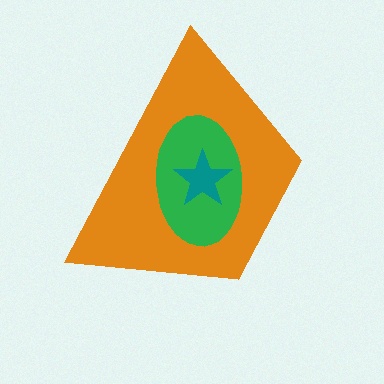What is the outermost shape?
The orange trapezoid.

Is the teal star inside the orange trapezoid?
Yes.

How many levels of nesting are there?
3.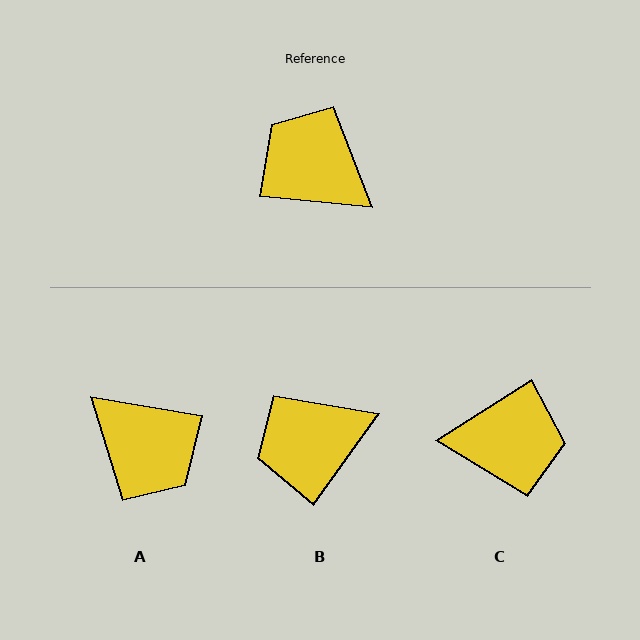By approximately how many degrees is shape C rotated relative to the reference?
Approximately 142 degrees clockwise.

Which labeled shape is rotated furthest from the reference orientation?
A, about 176 degrees away.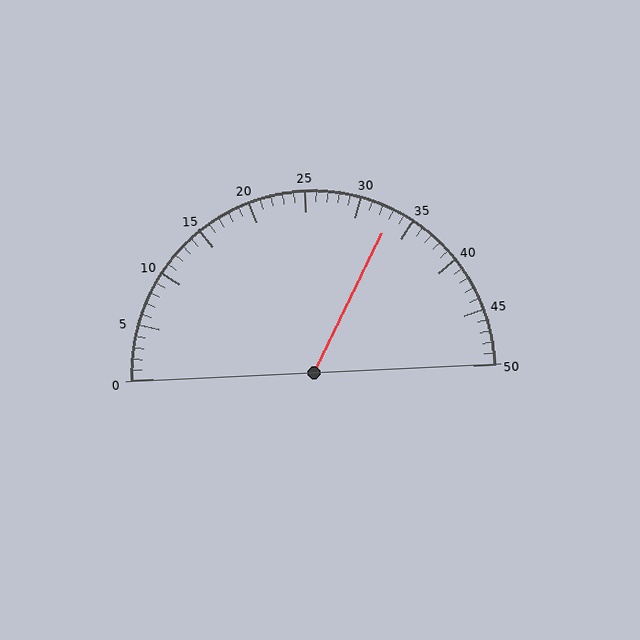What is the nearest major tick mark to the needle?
The nearest major tick mark is 35.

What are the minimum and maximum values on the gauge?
The gauge ranges from 0 to 50.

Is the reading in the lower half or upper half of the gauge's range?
The reading is in the upper half of the range (0 to 50).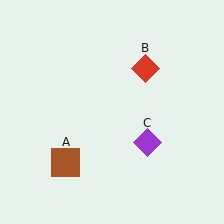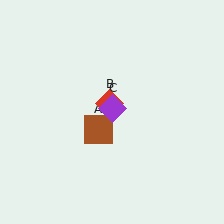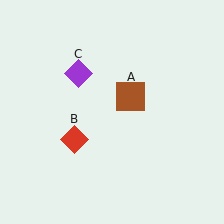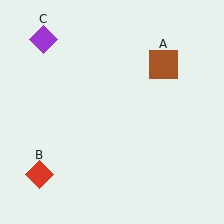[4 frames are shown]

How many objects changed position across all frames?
3 objects changed position: brown square (object A), red diamond (object B), purple diamond (object C).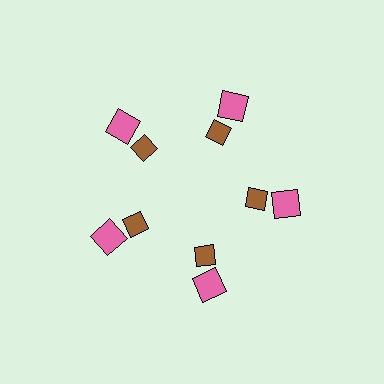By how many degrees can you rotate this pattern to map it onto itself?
The pattern maps onto itself every 72 degrees of rotation.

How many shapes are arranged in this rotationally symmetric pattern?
There are 10 shapes, arranged in 5 groups of 2.